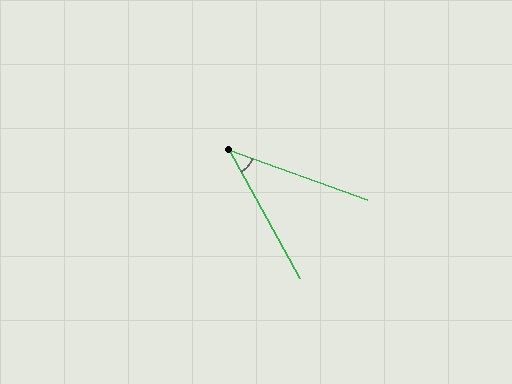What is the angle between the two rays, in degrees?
Approximately 41 degrees.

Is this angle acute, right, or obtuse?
It is acute.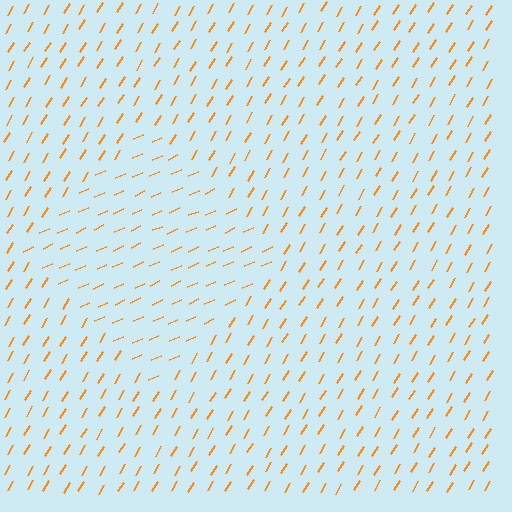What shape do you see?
I see a diamond.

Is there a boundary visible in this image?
Yes, there is a texture boundary formed by a change in line orientation.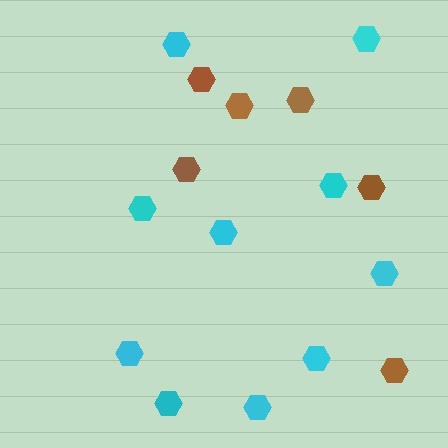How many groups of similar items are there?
There are 2 groups: one group of brown hexagons (6) and one group of cyan hexagons (10).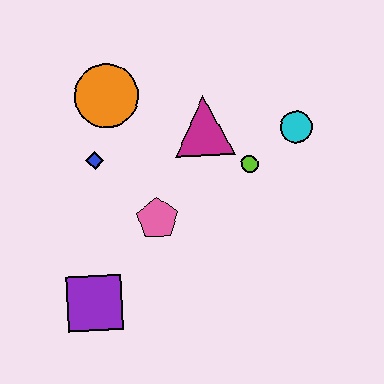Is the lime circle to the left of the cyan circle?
Yes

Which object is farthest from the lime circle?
The purple square is farthest from the lime circle.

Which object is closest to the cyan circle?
The lime circle is closest to the cyan circle.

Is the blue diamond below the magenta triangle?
Yes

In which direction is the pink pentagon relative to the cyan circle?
The pink pentagon is to the left of the cyan circle.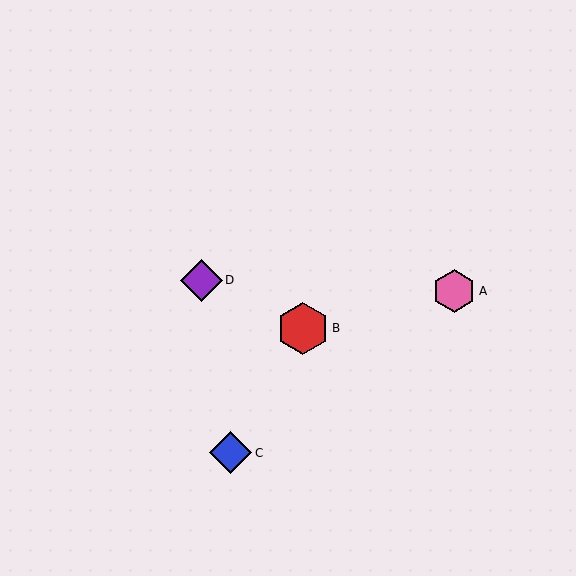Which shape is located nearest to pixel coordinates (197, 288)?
The purple diamond (labeled D) at (201, 280) is nearest to that location.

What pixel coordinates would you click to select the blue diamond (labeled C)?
Click at (230, 453) to select the blue diamond C.